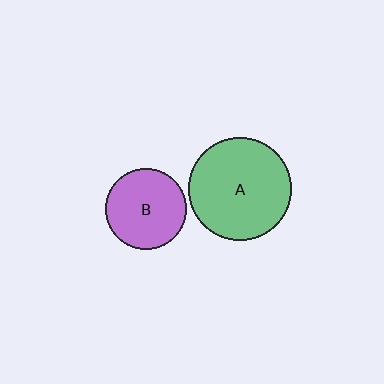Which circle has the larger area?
Circle A (green).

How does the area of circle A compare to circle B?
Approximately 1.6 times.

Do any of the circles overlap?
No, none of the circles overlap.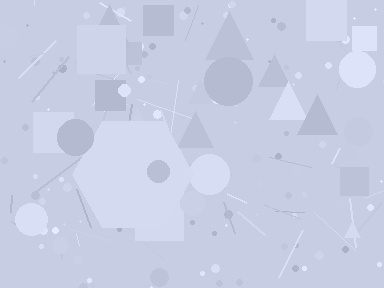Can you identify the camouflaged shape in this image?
The camouflaged shape is a hexagon.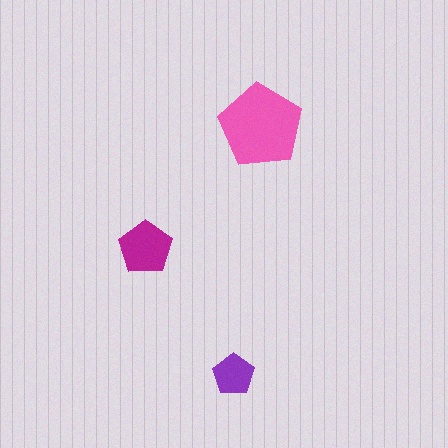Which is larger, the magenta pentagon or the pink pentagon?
The pink one.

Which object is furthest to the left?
The magenta pentagon is leftmost.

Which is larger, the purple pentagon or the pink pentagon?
The pink one.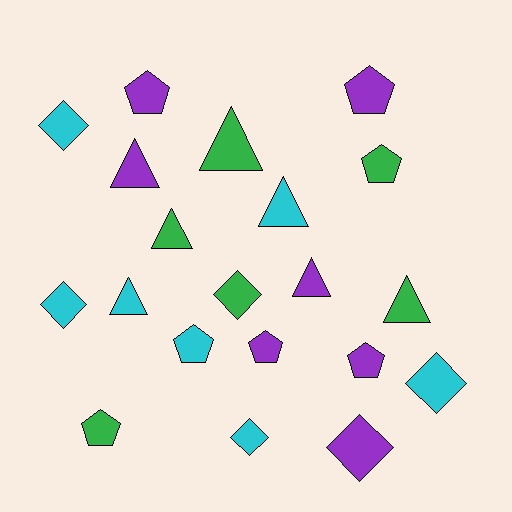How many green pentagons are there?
There are 2 green pentagons.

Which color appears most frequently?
Purple, with 7 objects.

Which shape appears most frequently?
Triangle, with 7 objects.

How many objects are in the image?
There are 20 objects.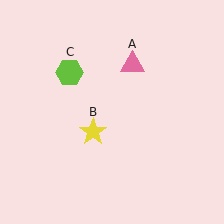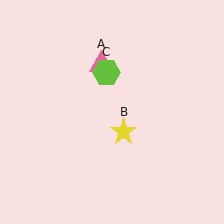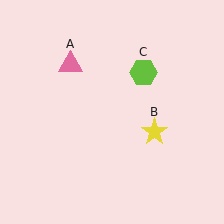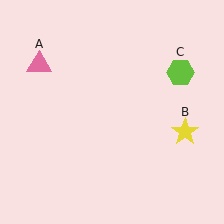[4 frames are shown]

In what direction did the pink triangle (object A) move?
The pink triangle (object A) moved left.